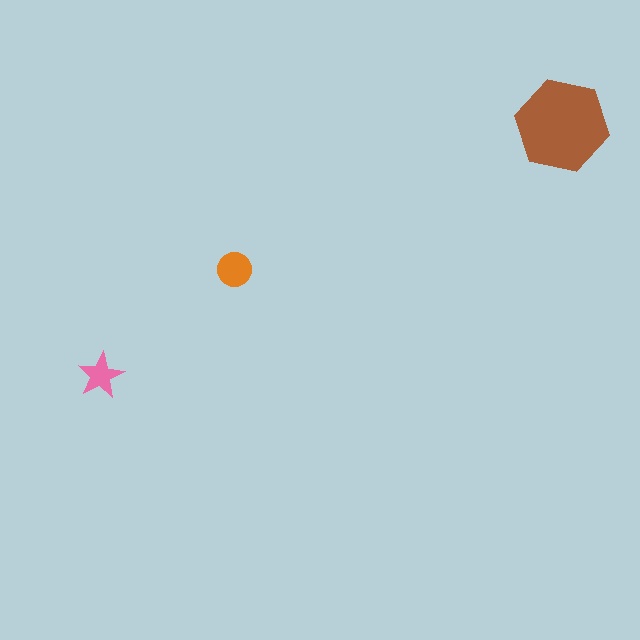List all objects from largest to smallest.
The brown hexagon, the orange circle, the pink star.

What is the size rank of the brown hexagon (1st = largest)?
1st.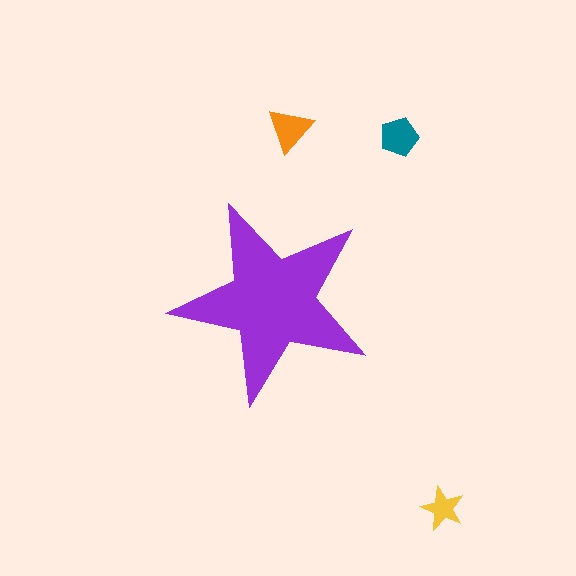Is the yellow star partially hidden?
No, the yellow star is fully visible.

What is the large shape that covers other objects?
A purple star.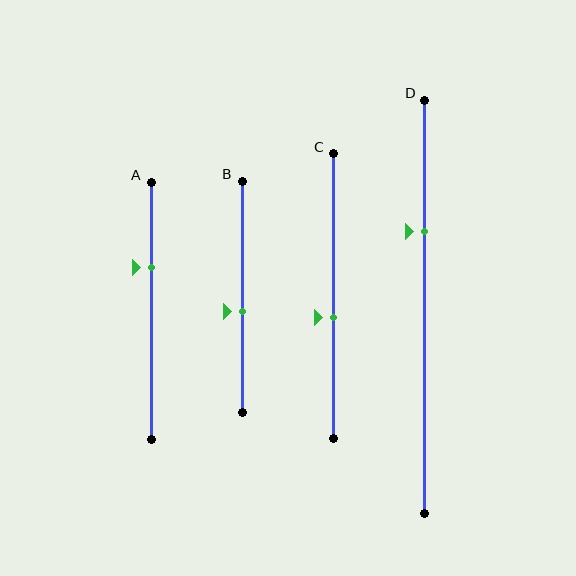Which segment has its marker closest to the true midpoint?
Segment B has its marker closest to the true midpoint.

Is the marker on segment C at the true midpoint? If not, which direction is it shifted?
No, the marker on segment C is shifted downward by about 8% of the segment length.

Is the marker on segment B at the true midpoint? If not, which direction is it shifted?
No, the marker on segment B is shifted downward by about 7% of the segment length.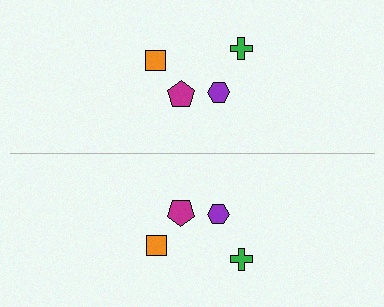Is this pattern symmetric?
Yes, this pattern has bilateral (reflection) symmetry.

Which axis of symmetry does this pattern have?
The pattern has a horizontal axis of symmetry running through the center of the image.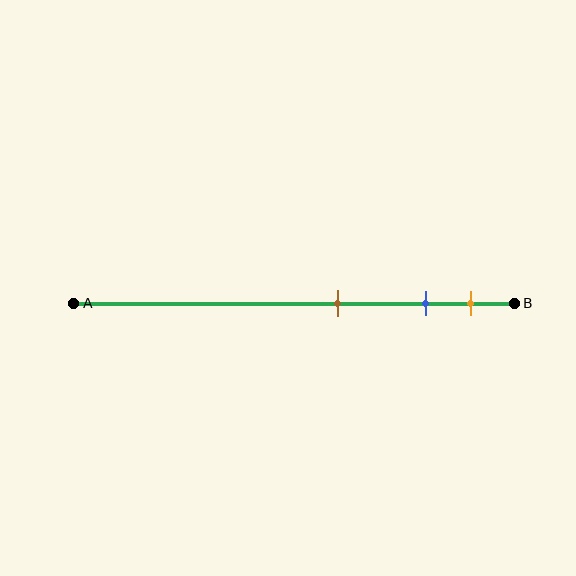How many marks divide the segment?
There are 3 marks dividing the segment.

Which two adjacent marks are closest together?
The blue and orange marks are the closest adjacent pair.